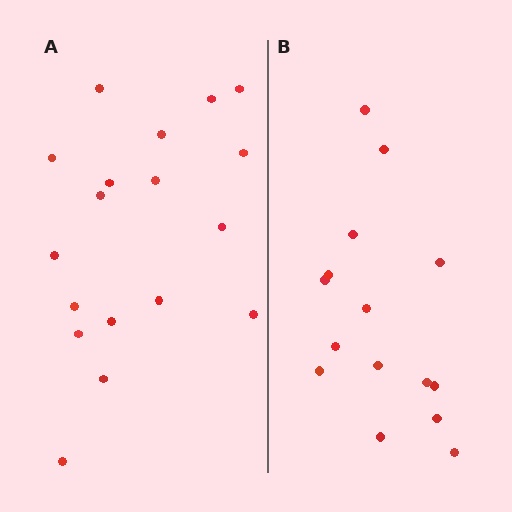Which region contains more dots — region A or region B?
Region A (the left region) has more dots.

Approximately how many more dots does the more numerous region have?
Region A has just a few more — roughly 2 or 3 more dots than region B.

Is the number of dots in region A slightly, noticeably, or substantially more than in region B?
Region A has only slightly more — the two regions are fairly close. The ratio is roughly 1.2 to 1.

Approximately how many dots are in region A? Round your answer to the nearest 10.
About 20 dots. (The exact count is 18, which rounds to 20.)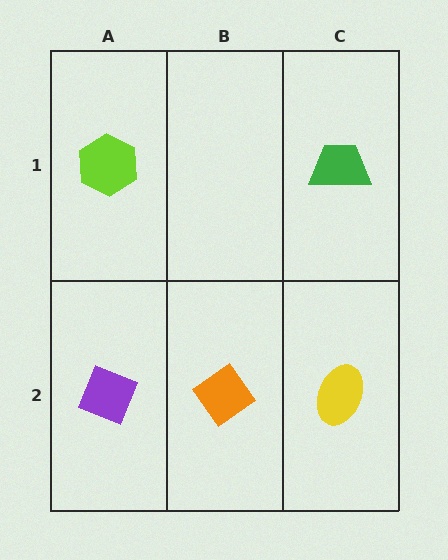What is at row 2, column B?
An orange diamond.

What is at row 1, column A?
A lime hexagon.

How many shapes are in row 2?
3 shapes.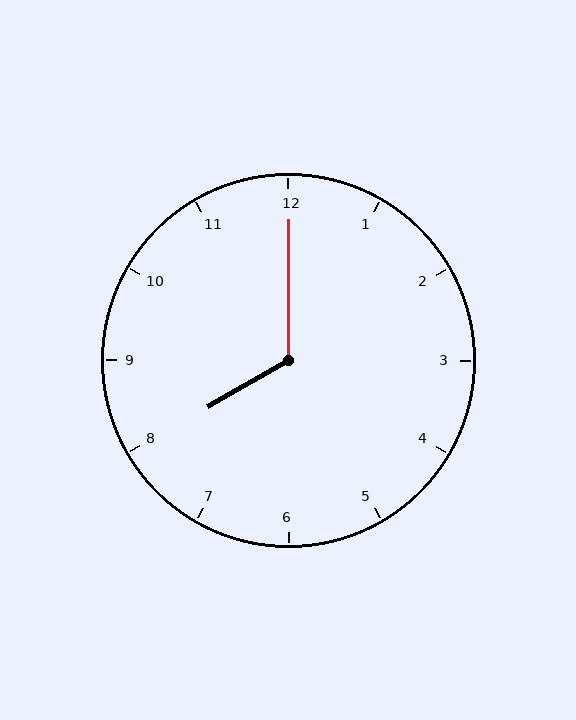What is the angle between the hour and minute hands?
Approximately 120 degrees.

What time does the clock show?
8:00.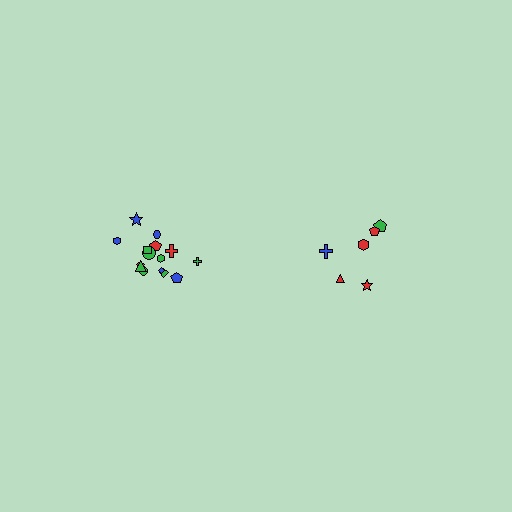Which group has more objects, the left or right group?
The left group.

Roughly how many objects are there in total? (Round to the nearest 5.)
Roughly 20 objects in total.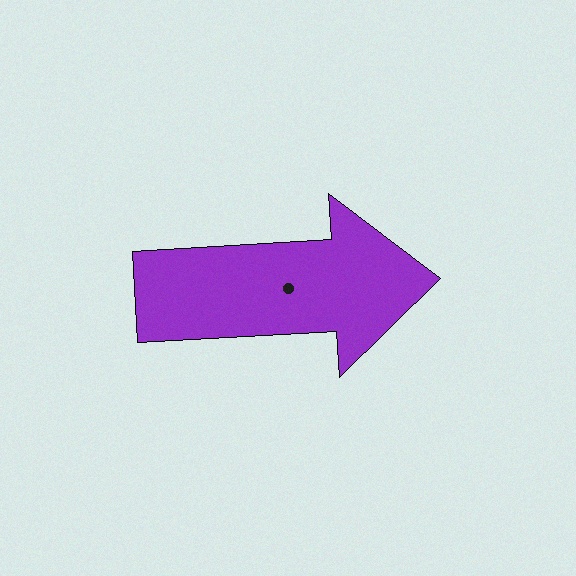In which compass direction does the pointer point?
East.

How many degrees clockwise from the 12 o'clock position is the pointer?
Approximately 87 degrees.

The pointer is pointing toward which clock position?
Roughly 3 o'clock.